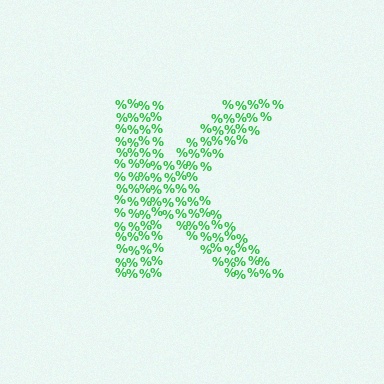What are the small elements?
The small elements are percent signs.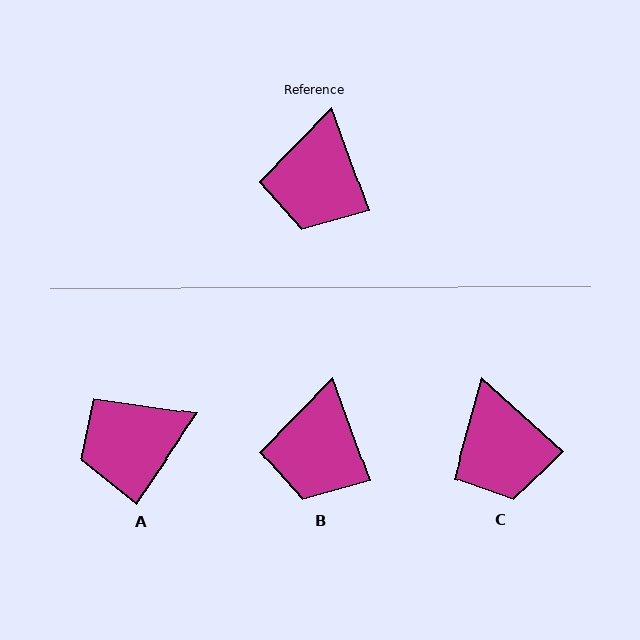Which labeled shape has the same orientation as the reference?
B.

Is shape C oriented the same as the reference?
No, it is off by about 29 degrees.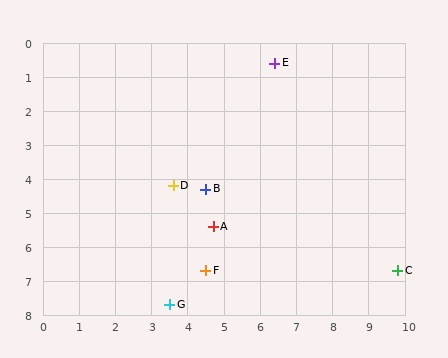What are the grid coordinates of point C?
Point C is at approximately (9.8, 6.7).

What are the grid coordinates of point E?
Point E is at approximately (6.4, 0.6).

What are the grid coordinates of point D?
Point D is at approximately (3.6, 4.2).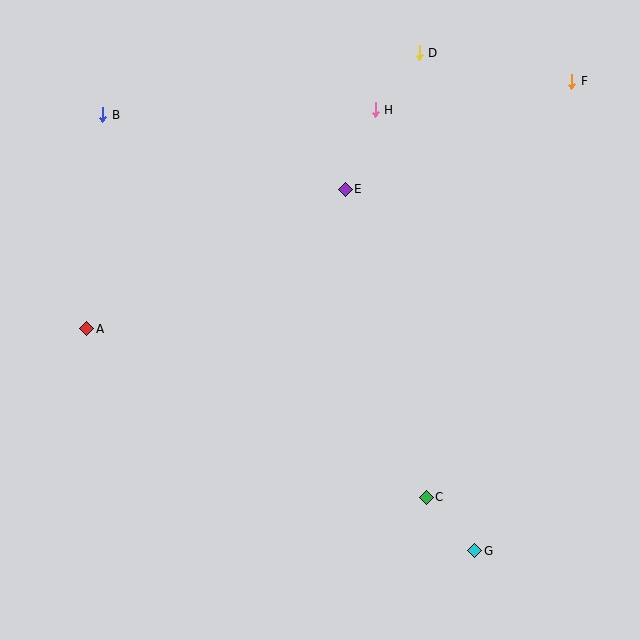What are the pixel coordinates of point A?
Point A is at (87, 329).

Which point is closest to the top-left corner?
Point B is closest to the top-left corner.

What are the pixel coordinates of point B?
Point B is at (103, 115).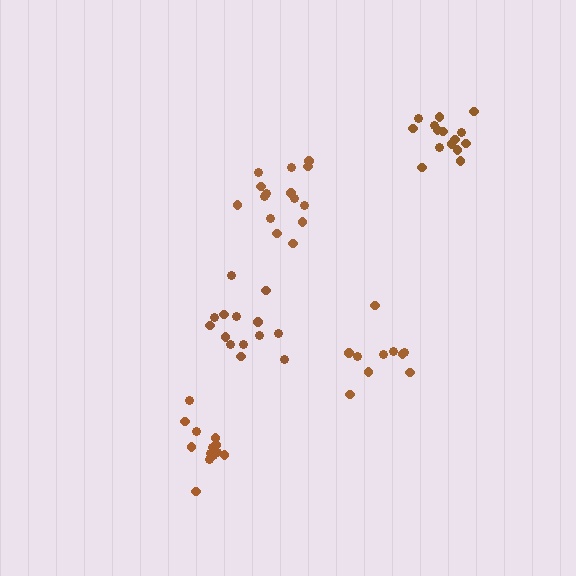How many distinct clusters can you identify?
There are 5 distinct clusters.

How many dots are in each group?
Group 1: 15 dots, Group 2: 10 dots, Group 3: 13 dots, Group 4: 15 dots, Group 5: 14 dots (67 total).